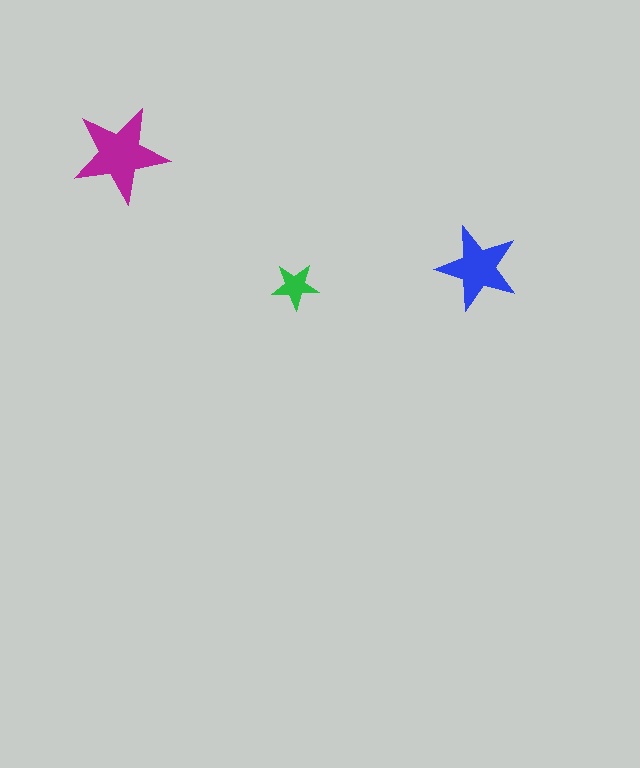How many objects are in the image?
There are 3 objects in the image.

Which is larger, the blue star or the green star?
The blue one.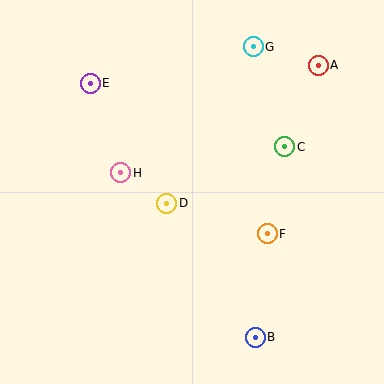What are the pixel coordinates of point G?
Point G is at (253, 47).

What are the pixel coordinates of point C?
Point C is at (285, 147).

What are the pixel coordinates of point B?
Point B is at (255, 337).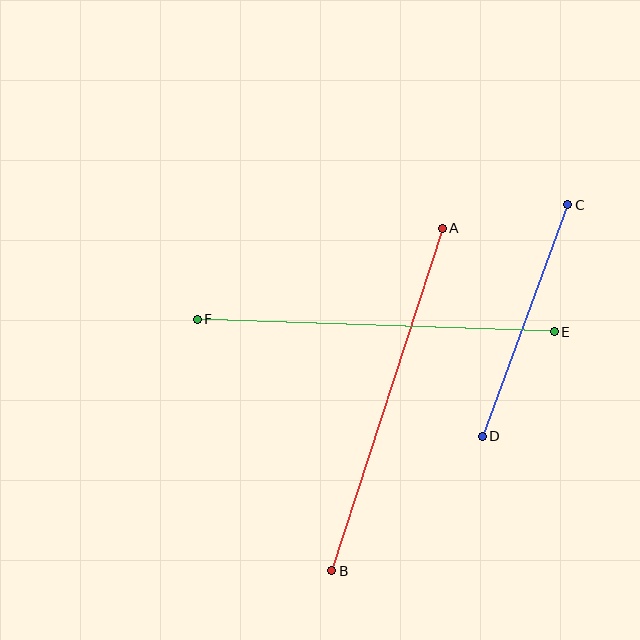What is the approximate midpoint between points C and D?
The midpoint is at approximately (525, 321) pixels.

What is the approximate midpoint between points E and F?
The midpoint is at approximately (376, 326) pixels.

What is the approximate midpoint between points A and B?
The midpoint is at approximately (387, 400) pixels.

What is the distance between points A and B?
The distance is approximately 360 pixels.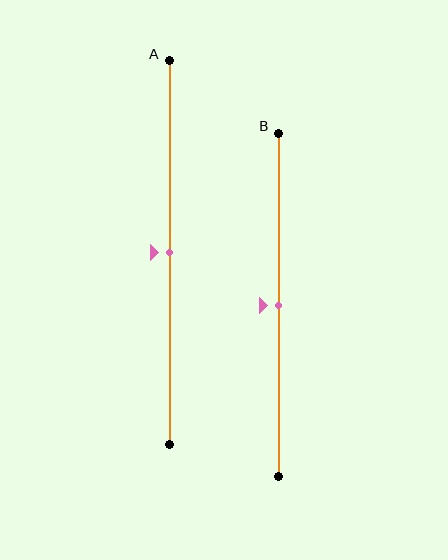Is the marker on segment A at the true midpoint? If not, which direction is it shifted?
Yes, the marker on segment A is at the true midpoint.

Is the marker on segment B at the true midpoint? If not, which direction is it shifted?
Yes, the marker on segment B is at the true midpoint.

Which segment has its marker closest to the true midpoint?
Segment A has its marker closest to the true midpoint.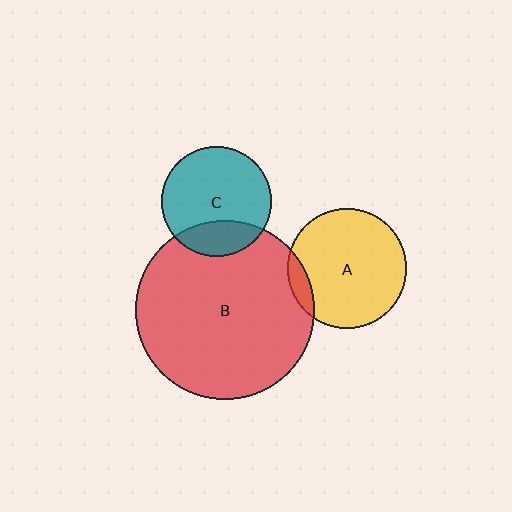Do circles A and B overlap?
Yes.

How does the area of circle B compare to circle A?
Approximately 2.3 times.